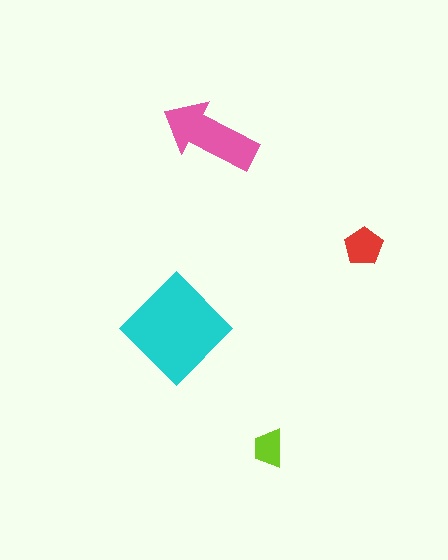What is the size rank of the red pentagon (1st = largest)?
3rd.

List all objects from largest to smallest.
The cyan diamond, the pink arrow, the red pentagon, the lime trapezoid.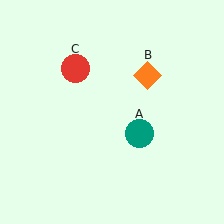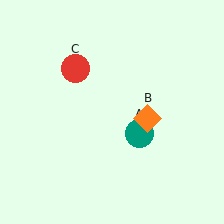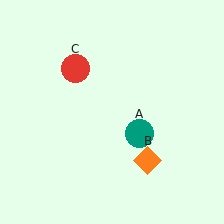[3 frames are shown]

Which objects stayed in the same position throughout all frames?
Teal circle (object A) and red circle (object C) remained stationary.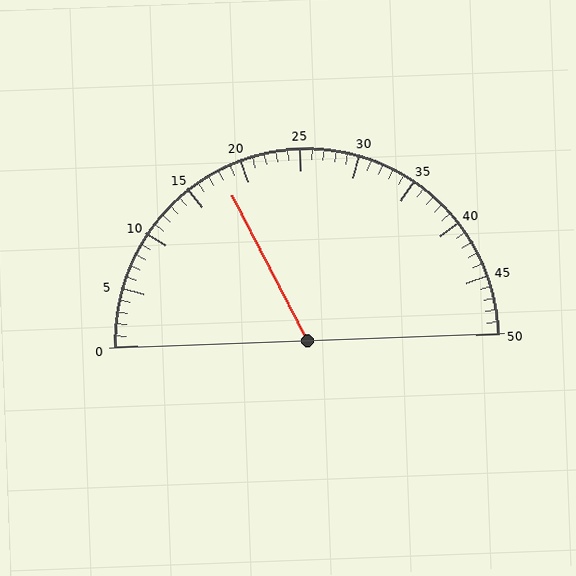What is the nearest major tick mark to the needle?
The nearest major tick mark is 20.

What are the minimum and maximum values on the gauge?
The gauge ranges from 0 to 50.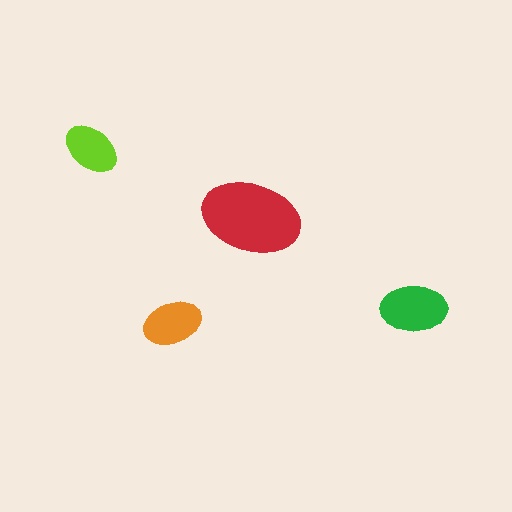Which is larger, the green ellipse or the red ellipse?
The red one.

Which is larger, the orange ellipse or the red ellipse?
The red one.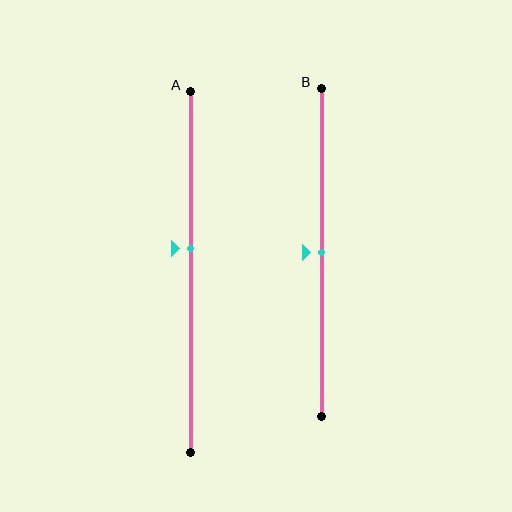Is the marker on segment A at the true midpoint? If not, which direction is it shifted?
No, the marker on segment A is shifted upward by about 6% of the segment length.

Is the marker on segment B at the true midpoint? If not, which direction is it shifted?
Yes, the marker on segment B is at the true midpoint.